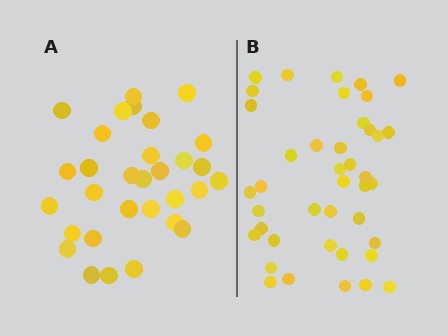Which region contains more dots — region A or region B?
Region B (the right region) has more dots.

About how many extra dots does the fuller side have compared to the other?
Region B has roughly 10 or so more dots than region A.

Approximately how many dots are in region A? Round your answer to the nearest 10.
About 30 dots. (The exact count is 31, which rounds to 30.)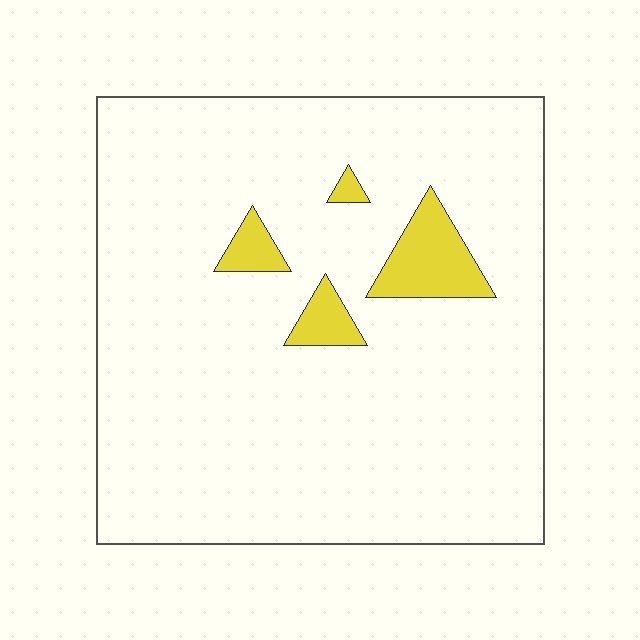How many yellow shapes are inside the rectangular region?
4.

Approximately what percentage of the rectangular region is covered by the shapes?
Approximately 5%.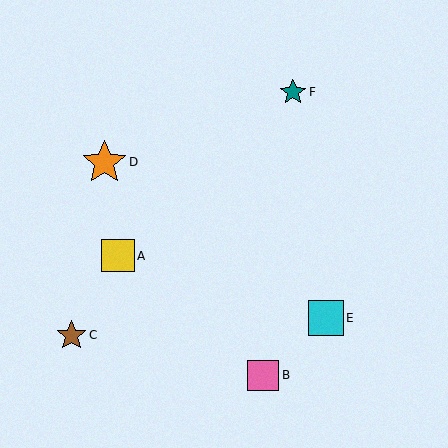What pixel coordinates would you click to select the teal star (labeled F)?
Click at (293, 92) to select the teal star F.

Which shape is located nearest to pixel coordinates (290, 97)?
The teal star (labeled F) at (293, 92) is nearest to that location.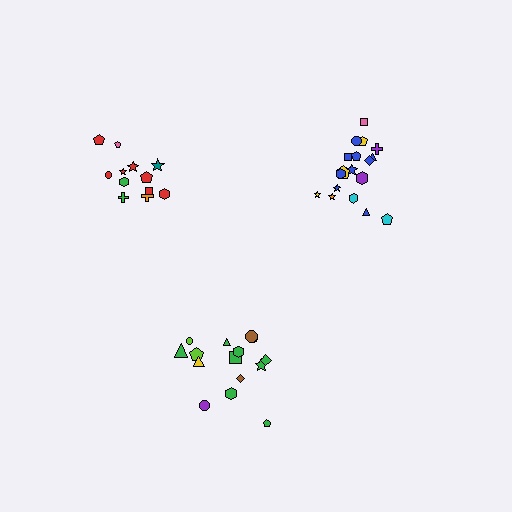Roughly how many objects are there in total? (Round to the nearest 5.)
Roughly 45 objects in total.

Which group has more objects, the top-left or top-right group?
The top-right group.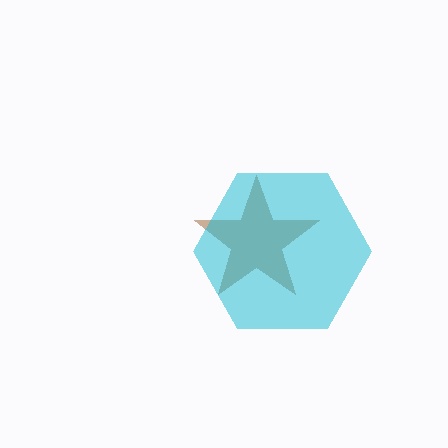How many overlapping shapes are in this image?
There are 2 overlapping shapes in the image.